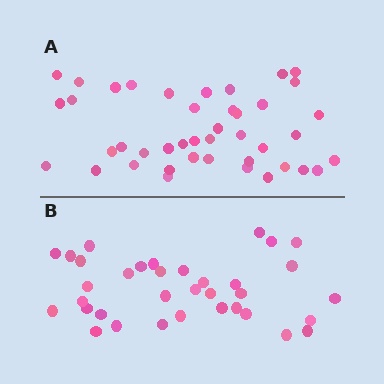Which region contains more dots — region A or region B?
Region A (the top region) has more dots.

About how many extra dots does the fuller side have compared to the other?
Region A has roughly 8 or so more dots than region B.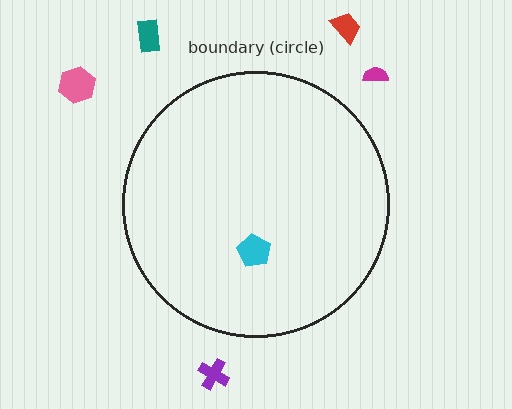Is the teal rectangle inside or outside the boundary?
Outside.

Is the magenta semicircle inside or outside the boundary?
Outside.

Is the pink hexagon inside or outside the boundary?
Outside.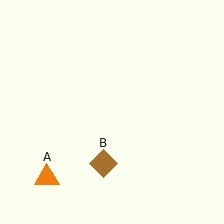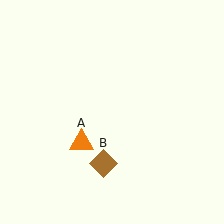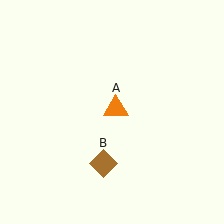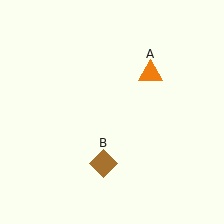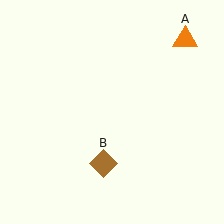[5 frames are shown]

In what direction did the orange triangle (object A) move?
The orange triangle (object A) moved up and to the right.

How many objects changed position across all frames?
1 object changed position: orange triangle (object A).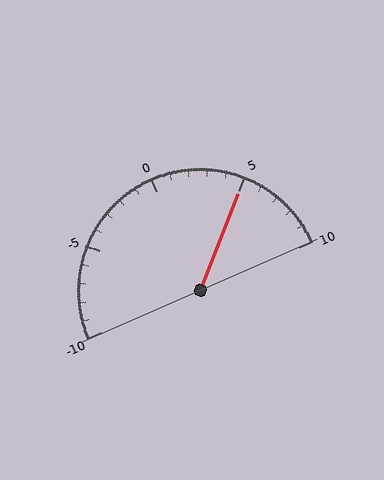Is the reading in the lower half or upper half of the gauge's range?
The reading is in the upper half of the range (-10 to 10).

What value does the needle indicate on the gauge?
The needle indicates approximately 5.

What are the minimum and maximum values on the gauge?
The gauge ranges from -10 to 10.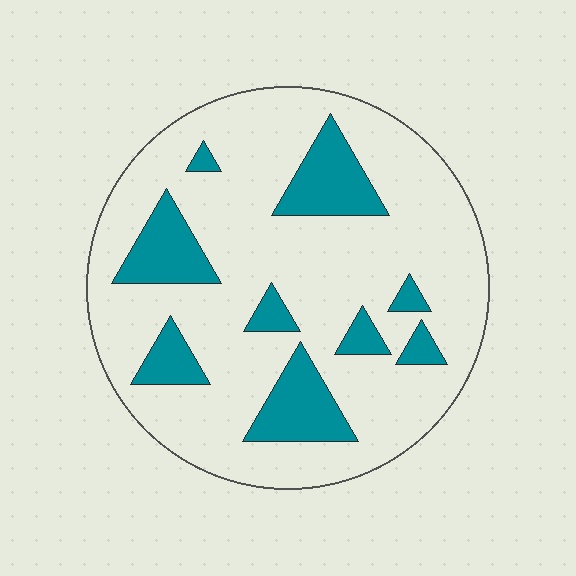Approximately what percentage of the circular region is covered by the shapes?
Approximately 20%.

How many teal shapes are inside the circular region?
9.